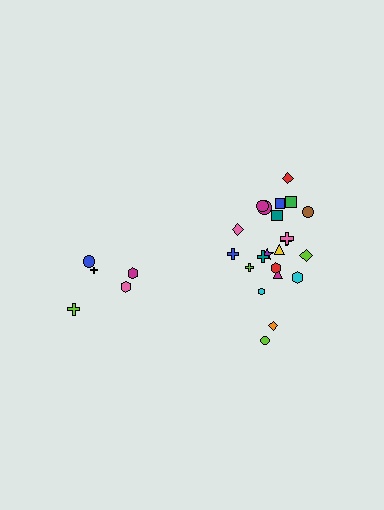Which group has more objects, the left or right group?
The right group.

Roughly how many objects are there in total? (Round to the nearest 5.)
Roughly 25 objects in total.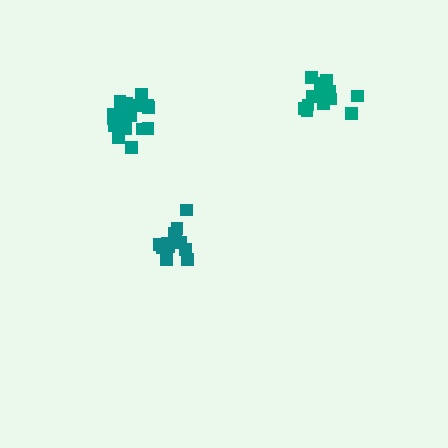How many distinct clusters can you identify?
There are 3 distinct clusters.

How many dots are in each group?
Group 1: 16 dots, Group 2: 16 dots, Group 3: 17 dots (49 total).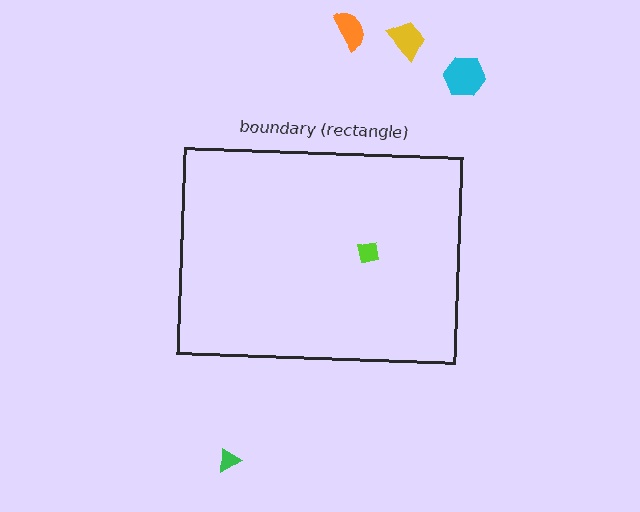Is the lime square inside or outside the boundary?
Inside.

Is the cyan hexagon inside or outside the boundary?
Outside.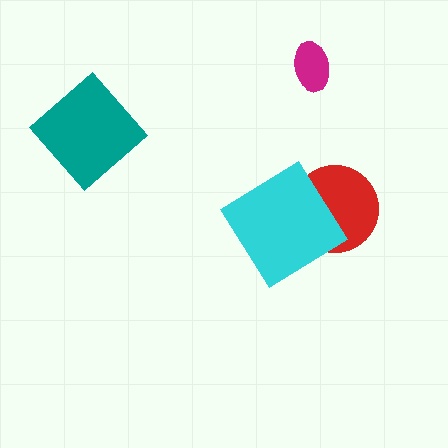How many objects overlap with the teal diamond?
0 objects overlap with the teal diamond.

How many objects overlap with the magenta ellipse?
0 objects overlap with the magenta ellipse.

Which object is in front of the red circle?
The cyan diamond is in front of the red circle.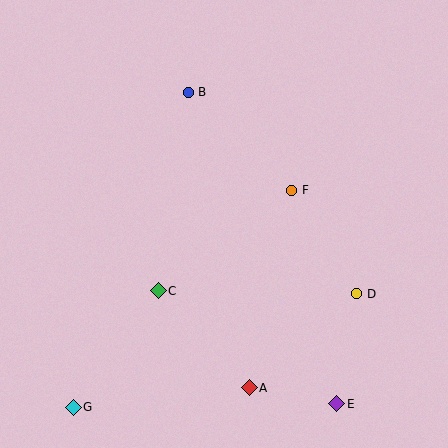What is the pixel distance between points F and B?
The distance between F and B is 143 pixels.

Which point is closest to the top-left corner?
Point B is closest to the top-left corner.